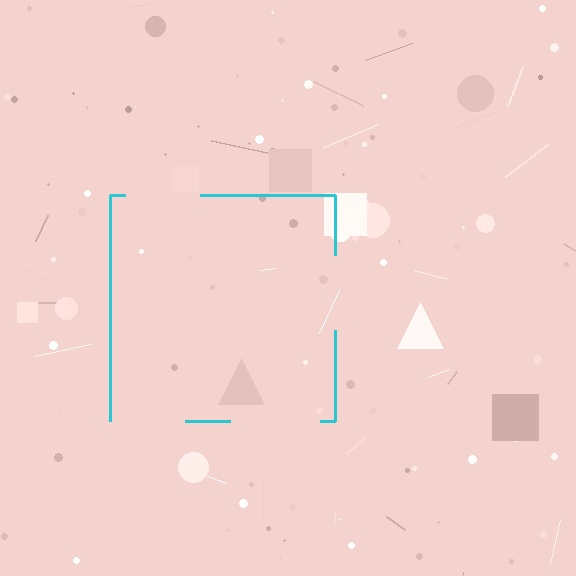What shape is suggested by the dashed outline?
The dashed outline suggests a square.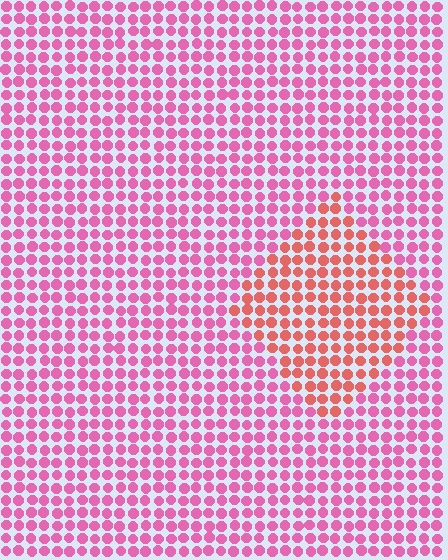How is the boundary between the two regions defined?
The boundary is defined purely by a slight shift in hue (about 35 degrees). Spacing, size, and orientation are identical on both sides.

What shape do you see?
I see a diamond.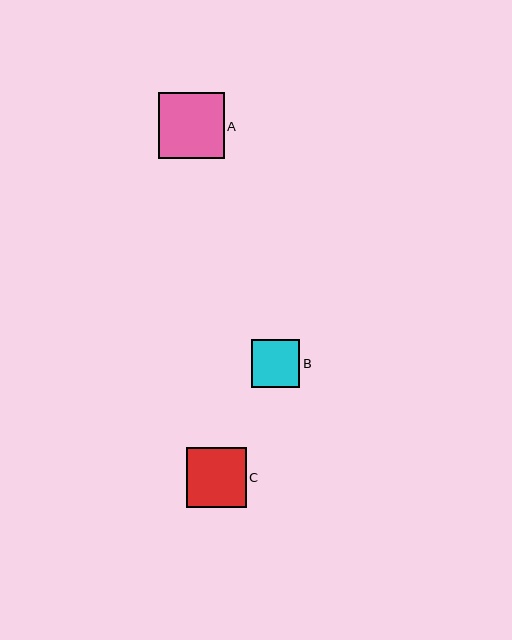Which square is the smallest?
Square B is the smallest with a size of approximately 48 pixels.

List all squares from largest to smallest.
From largest to smallest: A, C, B.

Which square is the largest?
Square A is the largest with a size of approximately 65 pixels.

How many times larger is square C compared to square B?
Square C is approximately 1.2 times the size of square B.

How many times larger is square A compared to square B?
Square A is approximately 1.4 times the size of square B.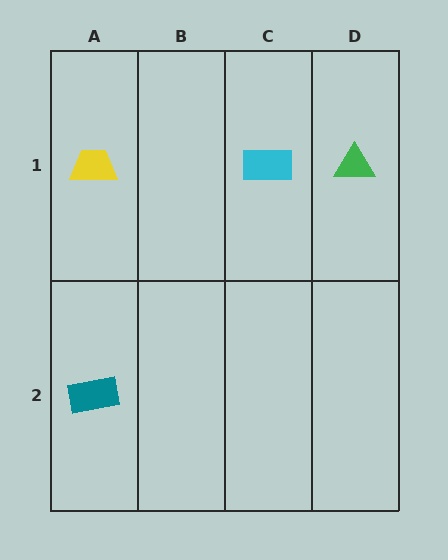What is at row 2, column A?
A teal rectangle.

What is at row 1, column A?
A yellow trapezoid.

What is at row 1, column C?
A cyan rectangle.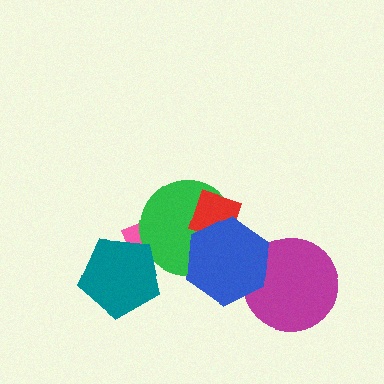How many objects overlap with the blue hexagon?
3 objects overlap with the blue hexagon.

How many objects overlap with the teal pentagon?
1 object overlaps with the teal pentagon.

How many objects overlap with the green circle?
3 objects overlap with the green circle.